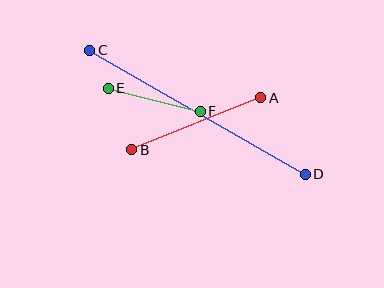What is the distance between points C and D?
The distance is approximately 248 pixels.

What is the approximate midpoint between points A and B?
The midpoint is at approximately (196, 124) pixels.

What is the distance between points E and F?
The distance is approximately 95 pixels.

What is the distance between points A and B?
The distance is approximately 139 pixels.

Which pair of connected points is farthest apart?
Points C and D are farthest apart.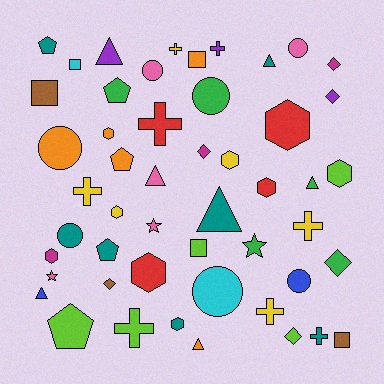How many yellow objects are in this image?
There are 6 yellow objects.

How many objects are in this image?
There are 50 objects.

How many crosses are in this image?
There are 8 crosses.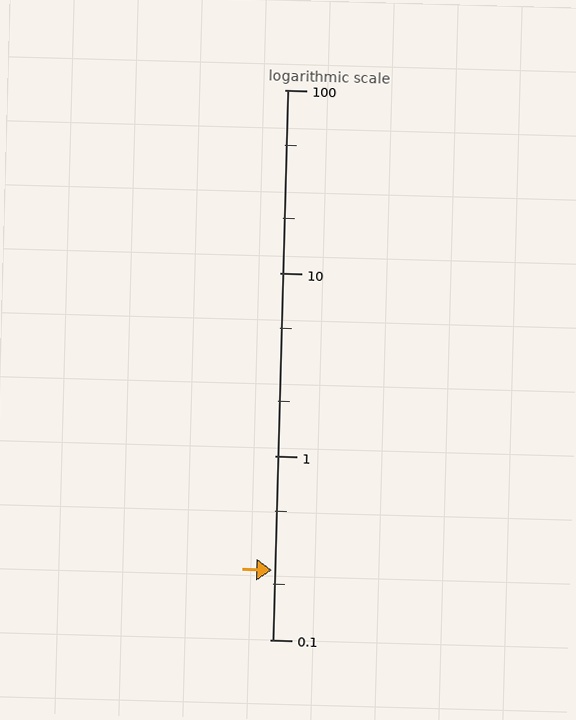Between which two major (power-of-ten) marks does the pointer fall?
The pointer is between 0.1 and 1.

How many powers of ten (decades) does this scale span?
The scale spans 3 decades, from 0.1 to 100.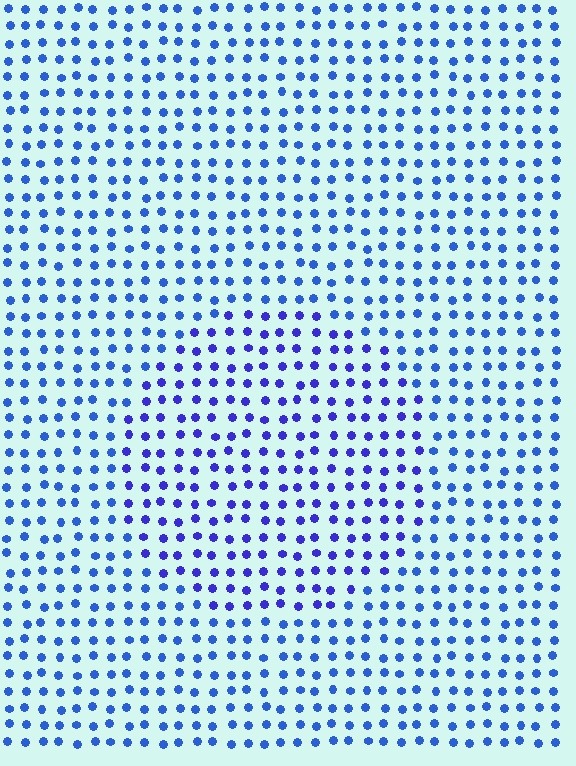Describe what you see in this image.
The image is filled with small blue elements in a uniform arrangement. A circle-shaped region is visible where the elements are tinted to a slightly different hue, forming a subtle color boundary.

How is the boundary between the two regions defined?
The boundary is defined purely by a slight shift in hue (about 23 degrees). Spacing, size, and orientation are identical on both sides.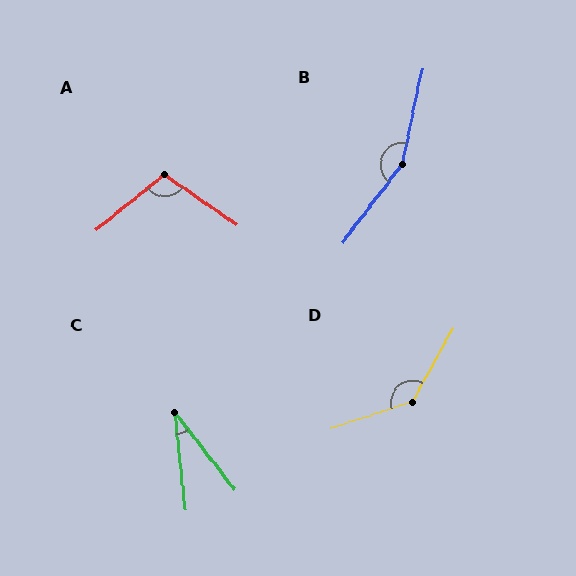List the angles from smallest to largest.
C (31°), A (106°), D (137°), B (155°).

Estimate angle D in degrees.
Approximately 137 degrees.